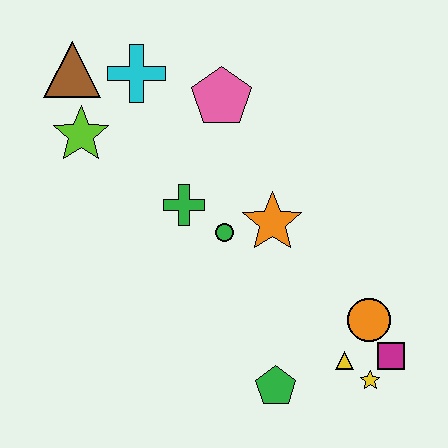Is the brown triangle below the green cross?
No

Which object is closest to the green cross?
The green circle is closest to the green cross.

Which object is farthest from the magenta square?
The brown triangle is farthest from the magenta square.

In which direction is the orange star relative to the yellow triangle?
The orange star is above the yellow triangle.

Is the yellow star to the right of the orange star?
Yes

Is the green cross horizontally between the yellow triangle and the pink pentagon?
No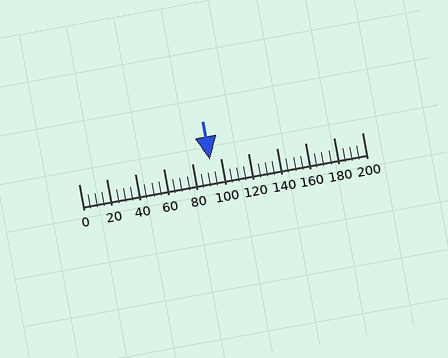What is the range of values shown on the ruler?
The ruler shows values from 0 to 200.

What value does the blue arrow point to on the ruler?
The blue arrow points to approximately 93.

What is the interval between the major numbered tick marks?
The major tick marks are spaced 20 units apart.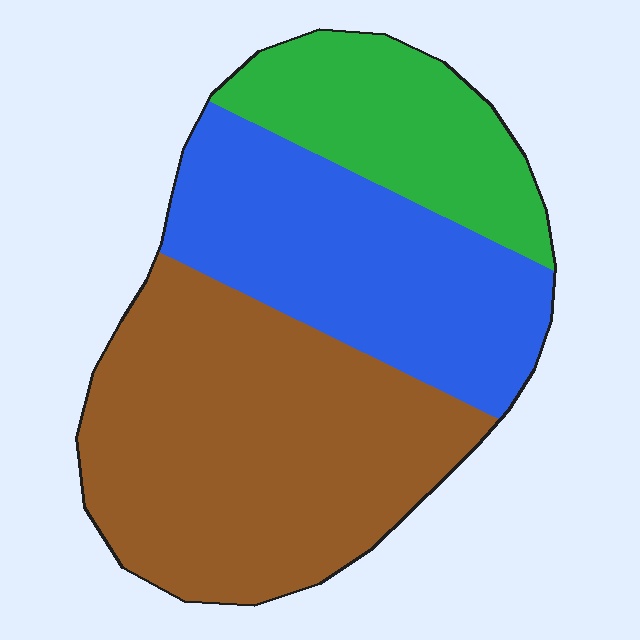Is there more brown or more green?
Brown.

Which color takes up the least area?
Green, at roughly 20%.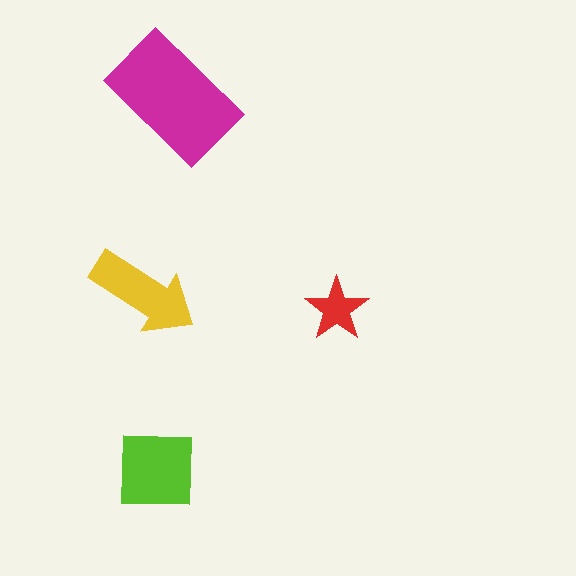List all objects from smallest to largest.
The red star, the yellow arrow, the lime square, the magenta rectangle.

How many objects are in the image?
There are 4 objects in the image.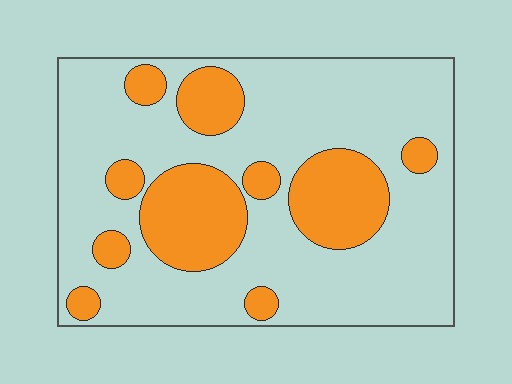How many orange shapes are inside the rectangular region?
10.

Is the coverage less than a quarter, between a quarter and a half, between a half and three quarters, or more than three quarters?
Between a quarter and a half.